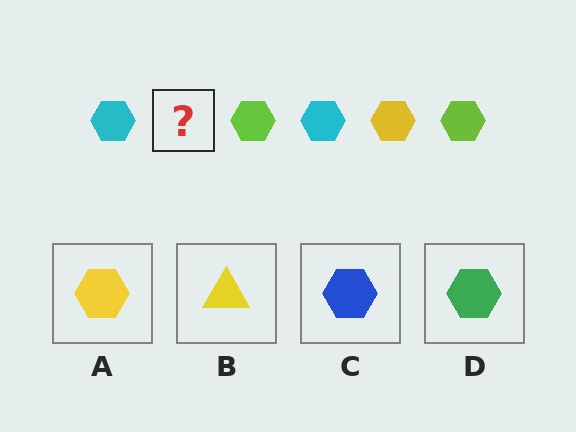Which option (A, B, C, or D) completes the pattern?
A.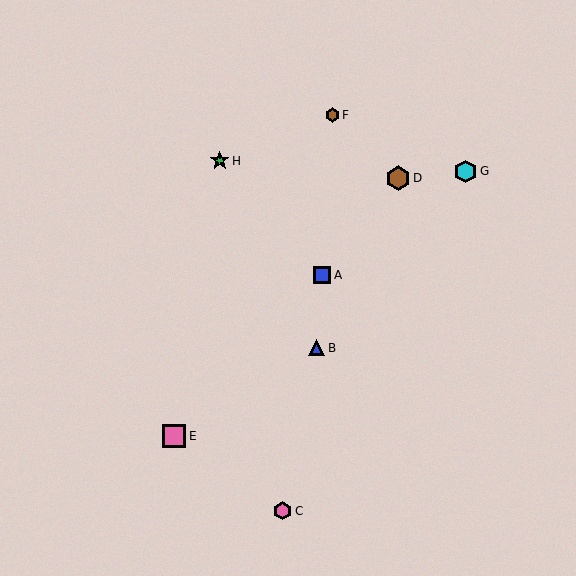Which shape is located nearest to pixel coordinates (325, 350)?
The blue triangle (labeled B) at (317, 348) is nearest to that location.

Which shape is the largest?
The brown hexagon (labeled D) is the largest.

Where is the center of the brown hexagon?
The center of the brown hexagon is at (398, 178).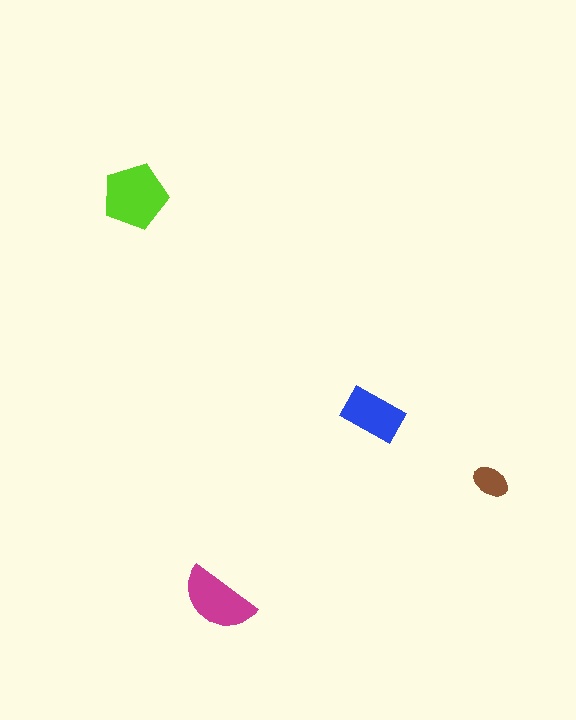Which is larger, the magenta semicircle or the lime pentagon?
The lime pentagon.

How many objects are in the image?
There are 4 objects in the image.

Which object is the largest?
The lime pentagon.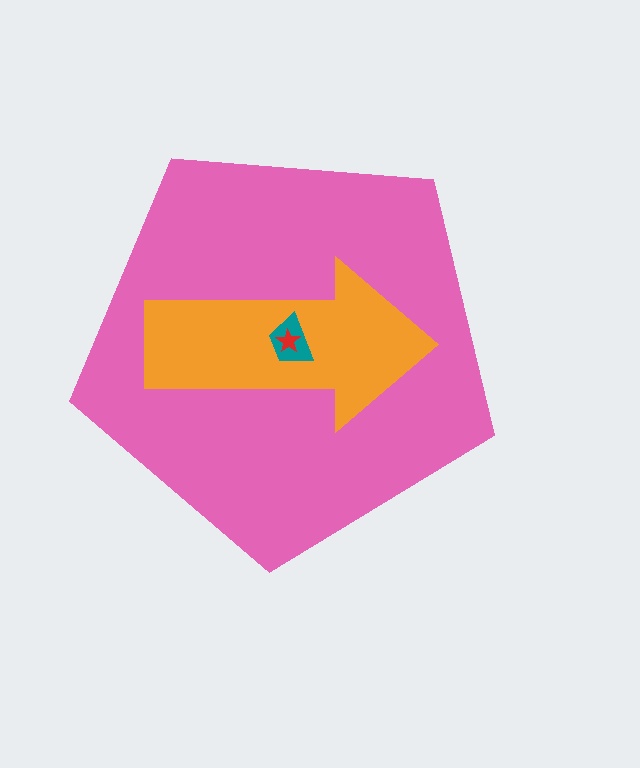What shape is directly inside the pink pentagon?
The orange arrow.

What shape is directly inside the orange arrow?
The teal trapezoid.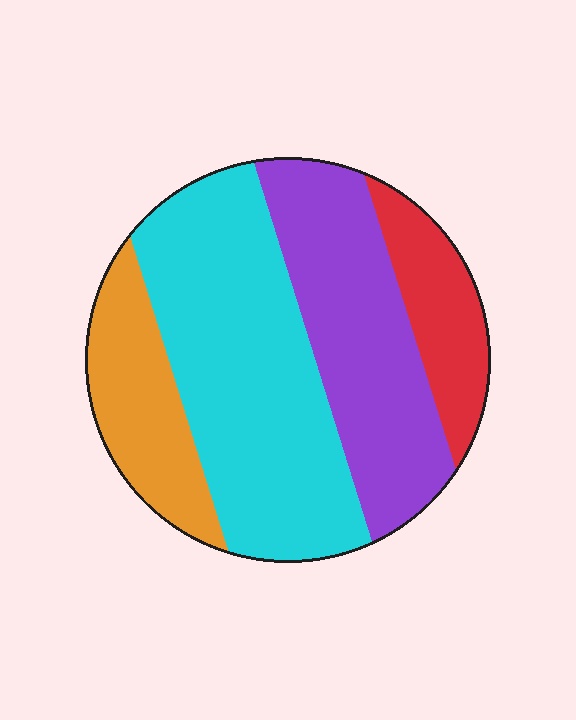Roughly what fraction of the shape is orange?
Orange takes up about one sixth (1/6) of the shape.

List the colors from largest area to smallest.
From largest to smallest: cyan, purple, orange, red.